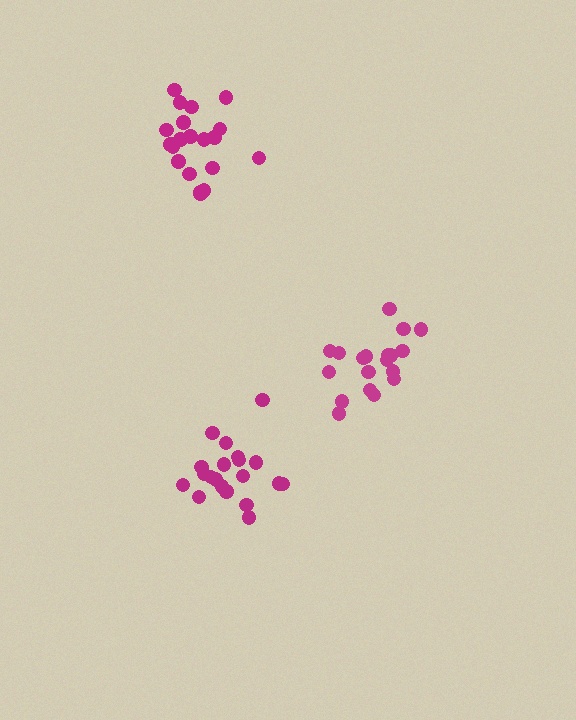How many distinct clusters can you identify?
There are 3 distinct clusters.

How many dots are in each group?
Group 1: 20 dots, Group 2: 19 dots, Group 3: 20 dots (59 total).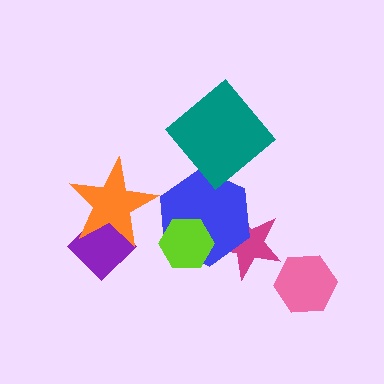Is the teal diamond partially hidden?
No, no other shape covers it.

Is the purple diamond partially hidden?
Yes, it is partially covered by another shape.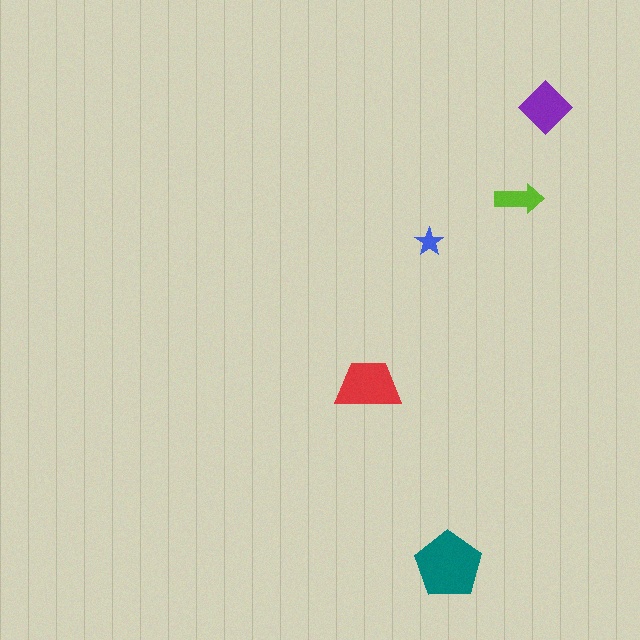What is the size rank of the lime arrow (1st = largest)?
4th.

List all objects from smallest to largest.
The blue star, the lime arrow, the purple diamond, the red trapezoid, the teal pentagon.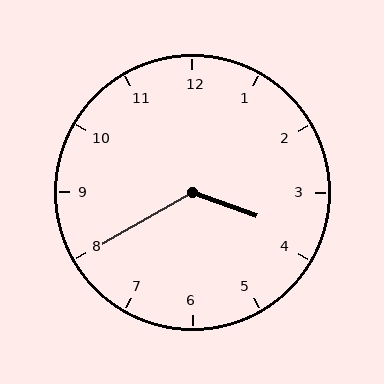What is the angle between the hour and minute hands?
Approximately 130 degrees.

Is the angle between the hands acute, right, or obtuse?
It is obtuse.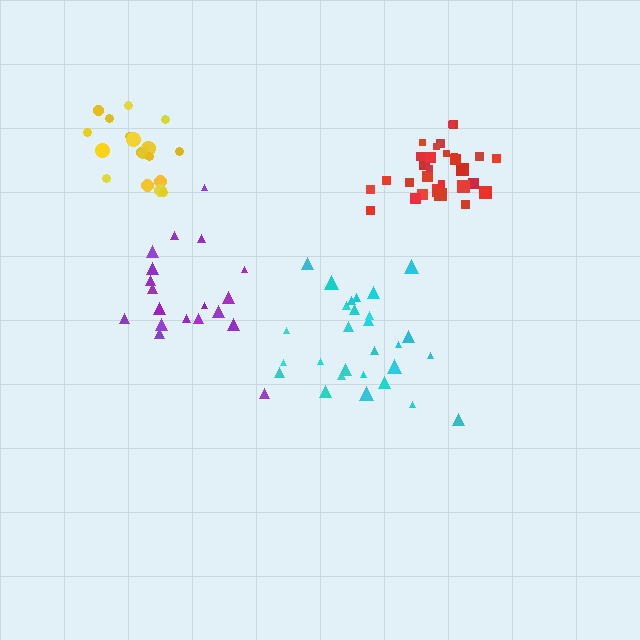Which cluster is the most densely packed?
Red.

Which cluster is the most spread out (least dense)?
Purple.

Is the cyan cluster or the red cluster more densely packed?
Red.